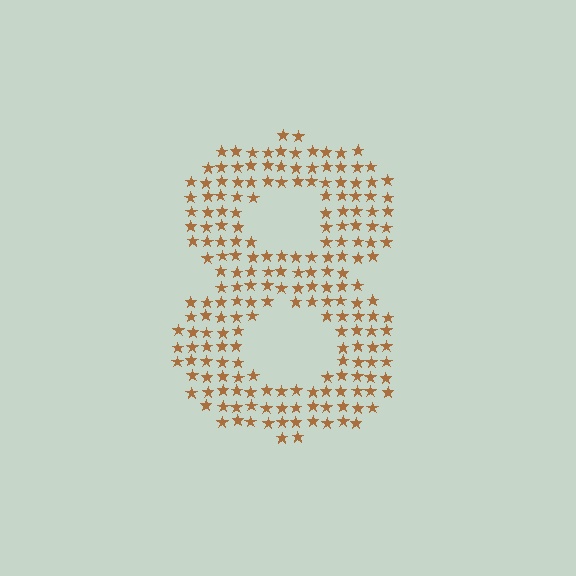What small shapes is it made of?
It is made of small stars.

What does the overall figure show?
The overall figure shows the digit 8.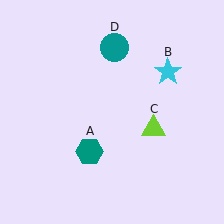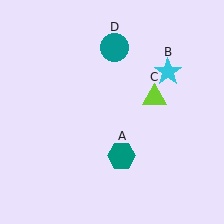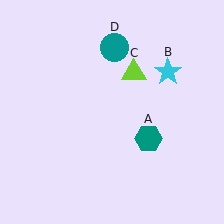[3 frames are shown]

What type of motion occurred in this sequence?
The teal hexagon (object A), lime triangle (object C) rotated counterclockwise around the center of the scene.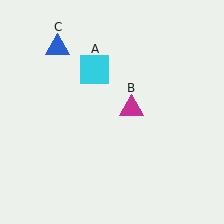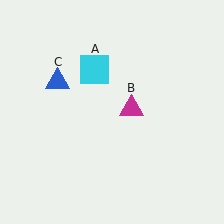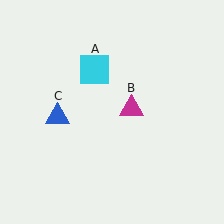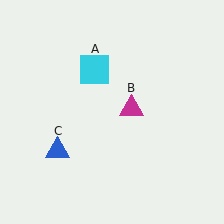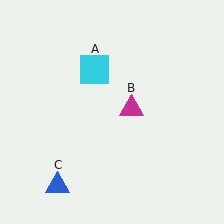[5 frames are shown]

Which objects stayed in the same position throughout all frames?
Cyan square (object A) and magenta triangle (object B) remained stationary.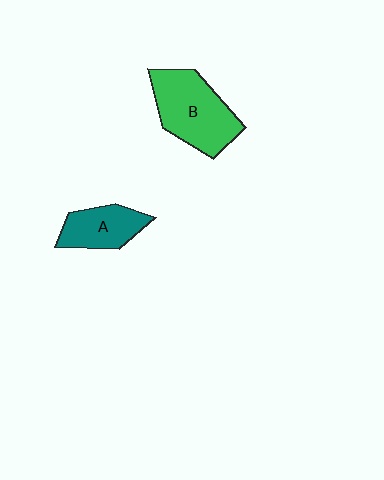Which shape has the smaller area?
Shape A (teal).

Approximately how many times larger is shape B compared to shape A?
Approximately 1.7 times.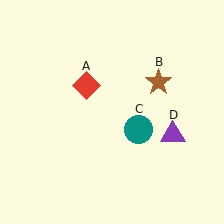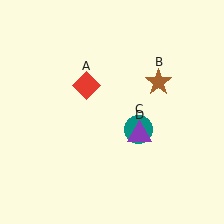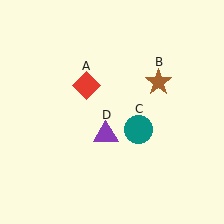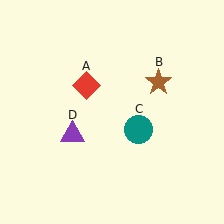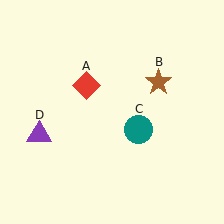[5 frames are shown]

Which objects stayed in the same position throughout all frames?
Red diamond (object A) and brown star (object B) and teal circle (object C) remained stationary.